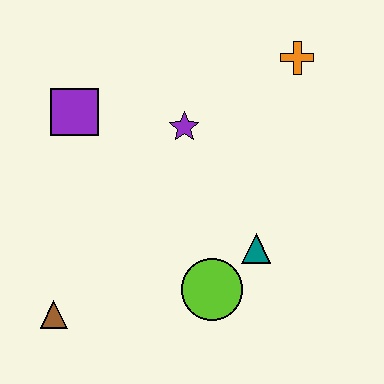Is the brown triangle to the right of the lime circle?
No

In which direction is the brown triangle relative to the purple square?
The brown triangle is below the purple square.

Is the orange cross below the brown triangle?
No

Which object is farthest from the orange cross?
The brown triangle is farthest from the orange cross.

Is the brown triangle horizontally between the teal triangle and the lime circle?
No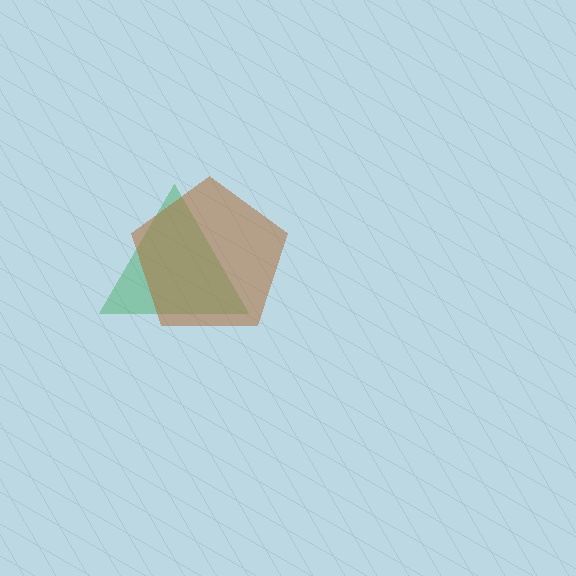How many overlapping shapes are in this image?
There are 2 overlapping shapes in the image.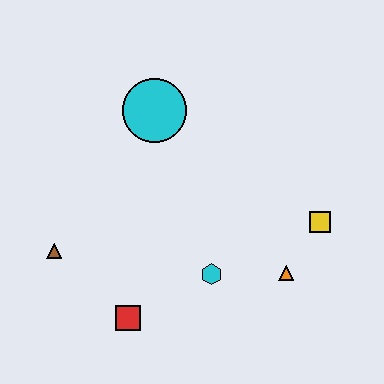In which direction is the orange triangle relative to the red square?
The orange triangle is to the right of the red square.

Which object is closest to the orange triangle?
The yellow square is closest to the orange triangle.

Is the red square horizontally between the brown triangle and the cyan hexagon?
Yes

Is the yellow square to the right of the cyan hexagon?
Yes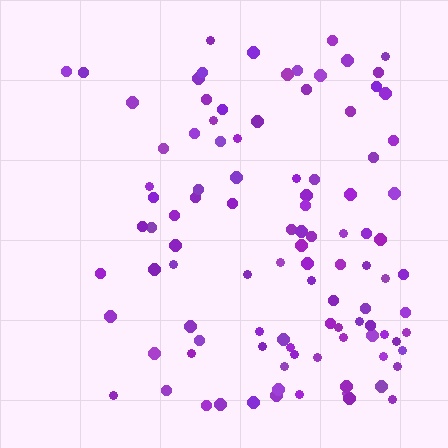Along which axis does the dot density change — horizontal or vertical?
Horizontal.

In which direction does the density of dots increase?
From left to right, with the right side densest.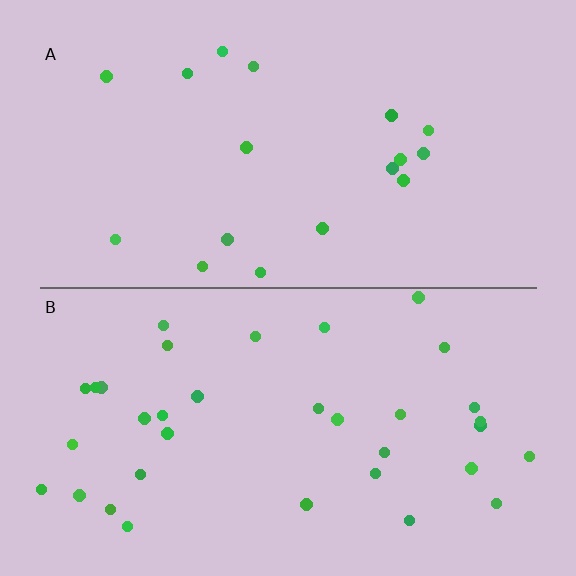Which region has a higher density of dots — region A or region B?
B (the bottom).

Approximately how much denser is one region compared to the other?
Approximately 2.0× — region B over region A.